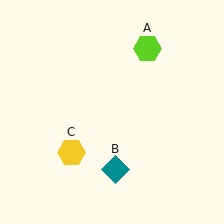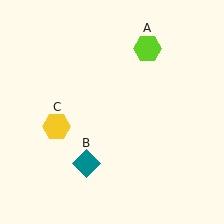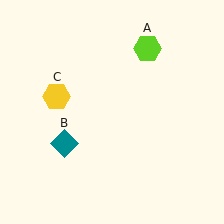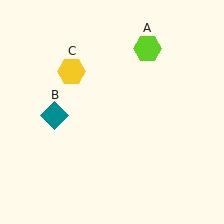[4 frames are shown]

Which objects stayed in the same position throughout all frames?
Lime hexagon (object A) remained stationary.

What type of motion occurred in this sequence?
The teal diamond (object B), yellow hexagon (object C) rotated clockwise around the center of the scene.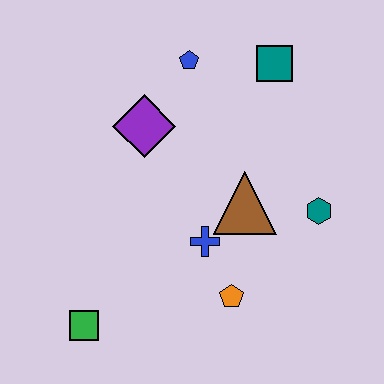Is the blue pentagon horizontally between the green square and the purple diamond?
No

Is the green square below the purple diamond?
Yes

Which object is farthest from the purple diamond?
The green square is farthest from the purple diamond.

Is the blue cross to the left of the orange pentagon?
Yes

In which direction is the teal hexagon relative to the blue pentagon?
The teal hexagon is below the blue pentagon.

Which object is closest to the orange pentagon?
The blue cross is closest to the orange pentagon.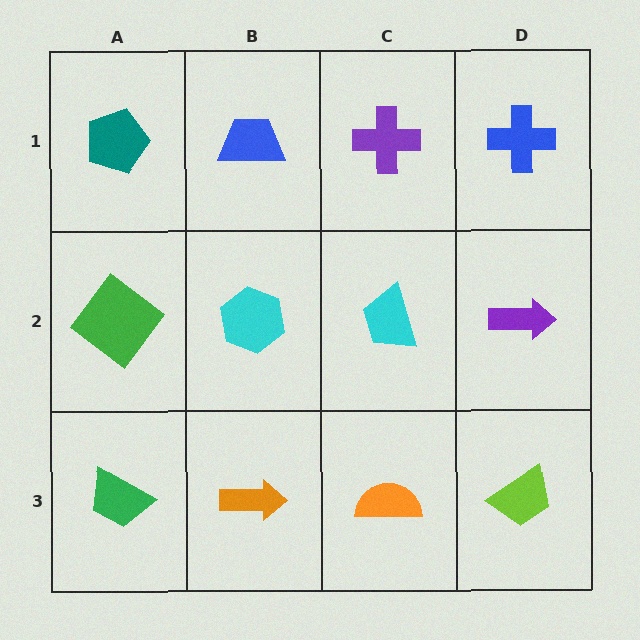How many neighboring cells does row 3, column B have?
3.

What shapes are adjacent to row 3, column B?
A cyan hexagon (row 2, column B), a green trapezoid (row 3, column A), an orange semicircle (row 3, column C).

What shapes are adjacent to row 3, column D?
A purple arrow (row 2, column D), an orange semicircle (row 3, column C).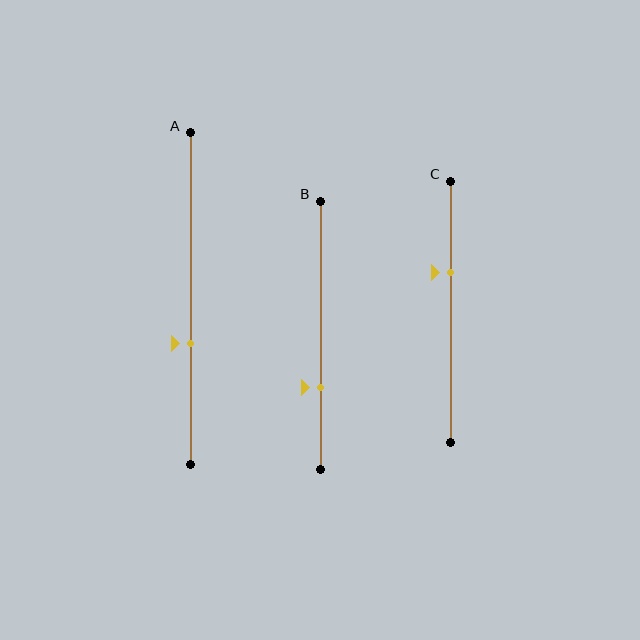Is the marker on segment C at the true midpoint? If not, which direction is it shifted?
No, the marker on segment C is shifted upward by about 15% of the segment length.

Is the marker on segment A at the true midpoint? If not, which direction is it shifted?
No, the marker on segment A is shifted downward by about 13% of the segment length.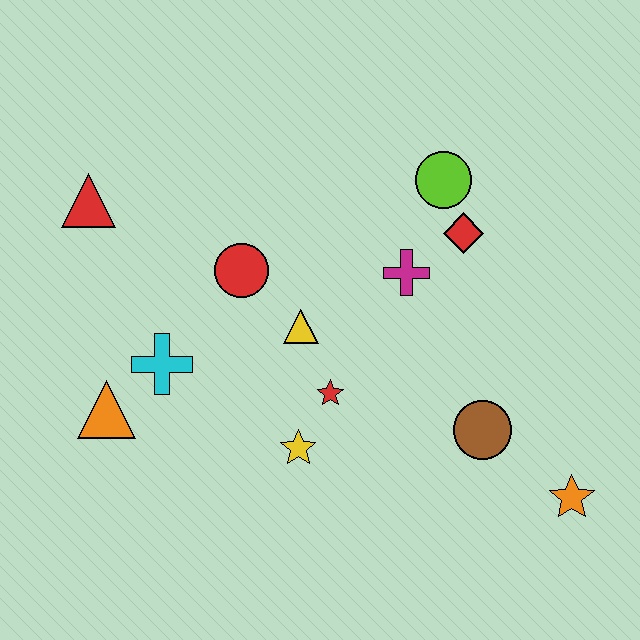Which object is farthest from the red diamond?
The orange triangle is farthest from the red diamond.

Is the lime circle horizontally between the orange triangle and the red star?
No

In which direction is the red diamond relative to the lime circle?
The red diamond is below the lime circle.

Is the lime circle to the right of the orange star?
No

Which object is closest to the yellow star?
The red star is closest to the yellow star.